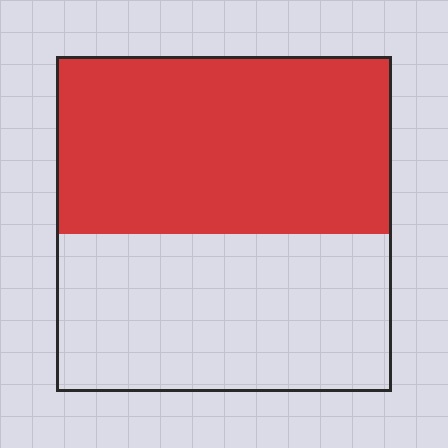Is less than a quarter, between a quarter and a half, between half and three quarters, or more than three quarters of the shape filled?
Between half and three quarters.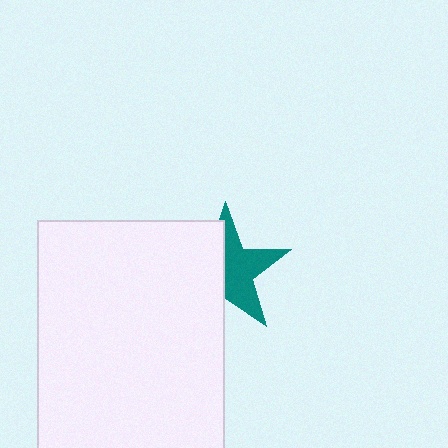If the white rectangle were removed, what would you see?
You would see the complete teal star.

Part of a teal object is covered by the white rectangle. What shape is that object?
It is a star.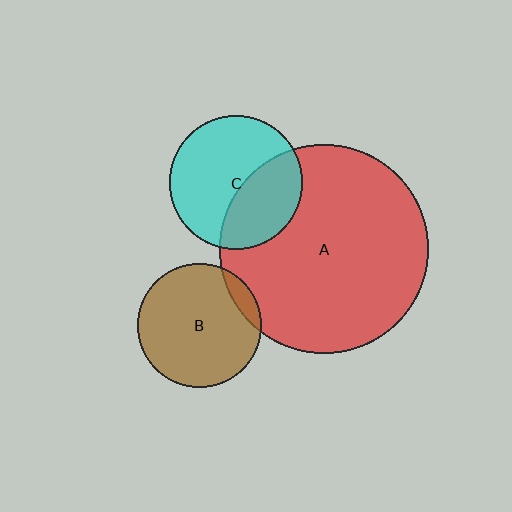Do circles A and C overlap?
Yes.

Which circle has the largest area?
Circle A (red).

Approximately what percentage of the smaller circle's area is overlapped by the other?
Approximately 40%.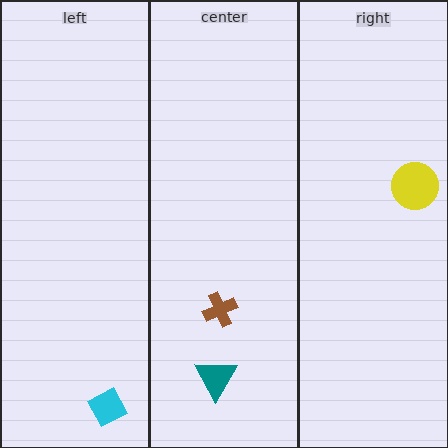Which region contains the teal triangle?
The center region.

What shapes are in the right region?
The yellow circle.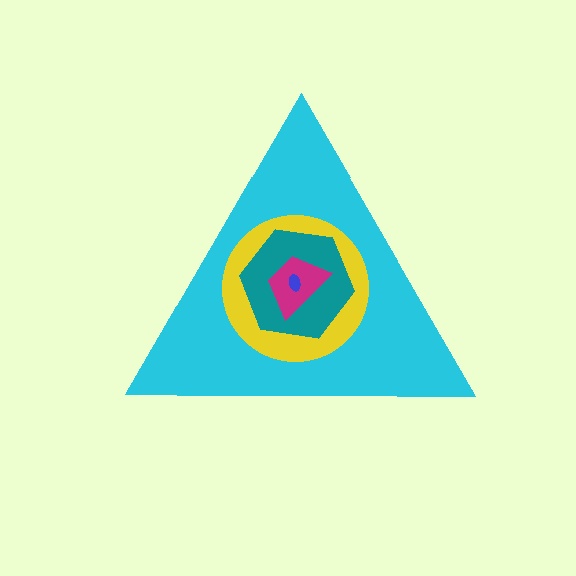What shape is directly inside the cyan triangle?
The yellow circle.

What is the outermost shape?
The cyan triangle.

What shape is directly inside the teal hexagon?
The magenta trapezoid.